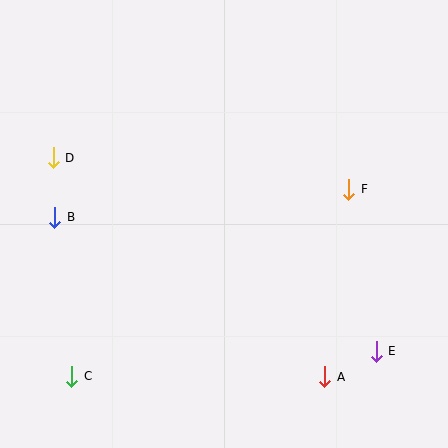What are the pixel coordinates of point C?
Point C is at (72, 376).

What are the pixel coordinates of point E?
Point E is at (376, 351).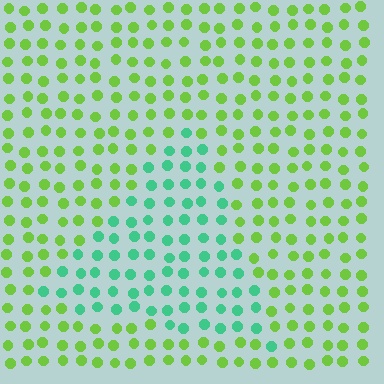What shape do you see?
I see a triangle.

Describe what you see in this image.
The image is filled with small lime elements in a uniform arrangement. A triangle-shaped region is visible where the elements are tinted to a slightly different hue, forming a subtle color boundary.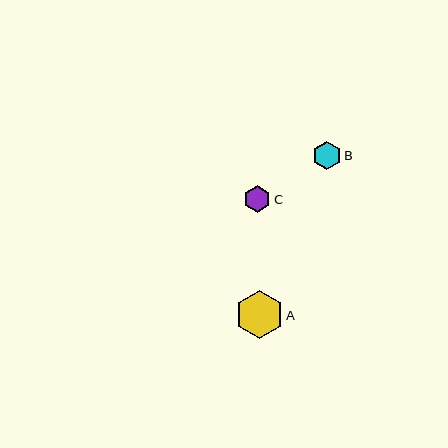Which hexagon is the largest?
Hexagon A is the largest with a size of approximately 48 pixels.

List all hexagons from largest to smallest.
From largest to smallest: A, B, C.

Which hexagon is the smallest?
Hexagon C is the smallest with a size of approximately 27 pixels.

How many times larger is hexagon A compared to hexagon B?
Hexagon A is approximately 1.7 times the size of hexagon B.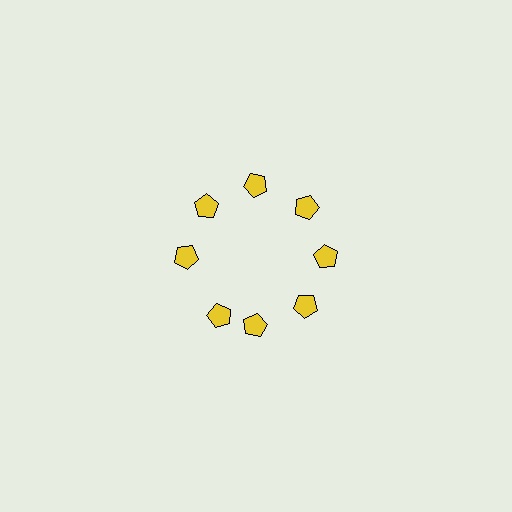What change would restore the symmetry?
The symmetry would be restored by rotating it back into even spacing with its neighbors so that all 8 pentagons sit at equal angles and equal distance from the center.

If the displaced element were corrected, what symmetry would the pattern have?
It would have 8-fold rotational symmetry — the pattern would map onto itself every 45 degrees.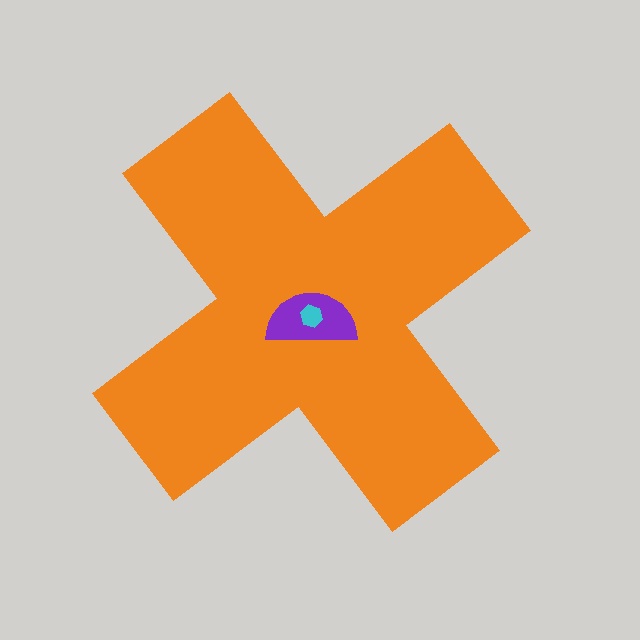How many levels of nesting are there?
3.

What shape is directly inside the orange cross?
The purple semicircle.